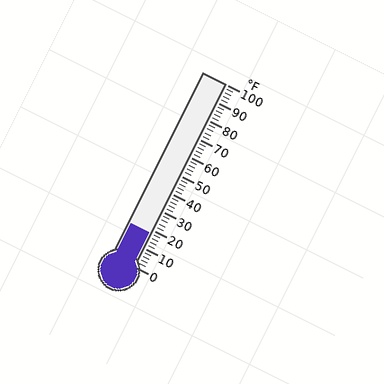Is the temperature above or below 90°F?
The temperature is below 90°F.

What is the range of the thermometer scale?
The thermometer scale ranges from 0°F to 100°F.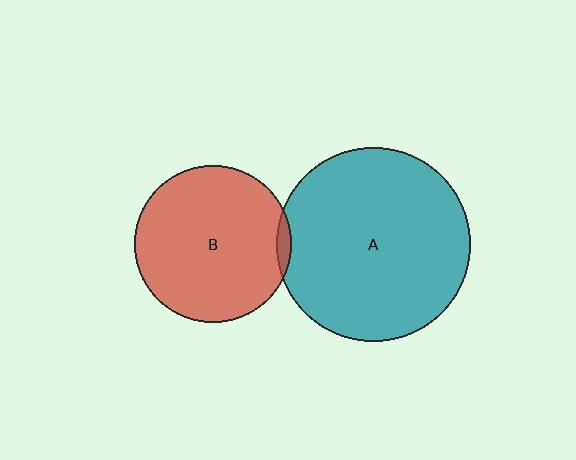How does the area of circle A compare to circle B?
Approximately 1.5 times.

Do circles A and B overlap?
Yes.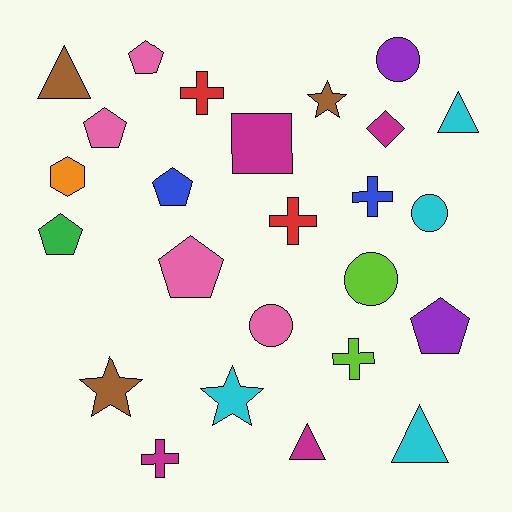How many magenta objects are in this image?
There are 4 magenta objects.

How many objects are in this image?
There are 25 objects.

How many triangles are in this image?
There are 4 triangles.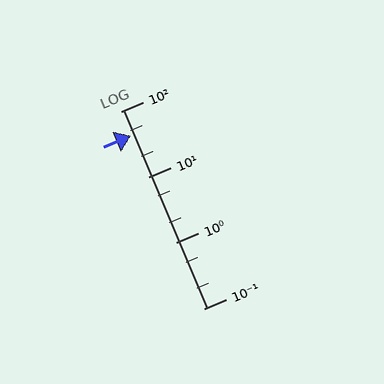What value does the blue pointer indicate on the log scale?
The pointer indicates approximately 43.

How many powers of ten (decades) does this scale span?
The scale spans 3 decades, from 0.1 to 100.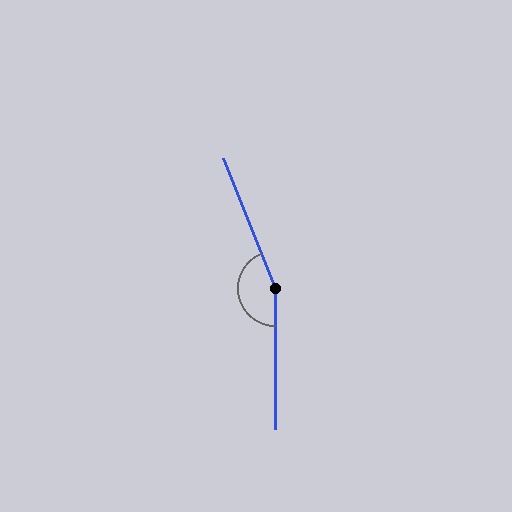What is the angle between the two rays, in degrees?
Approximately 158 degrees.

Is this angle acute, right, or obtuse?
It is obtuse.